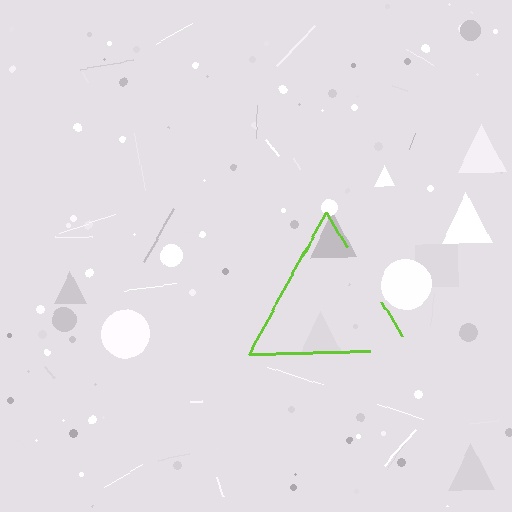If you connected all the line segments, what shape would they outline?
They would outline a triangle.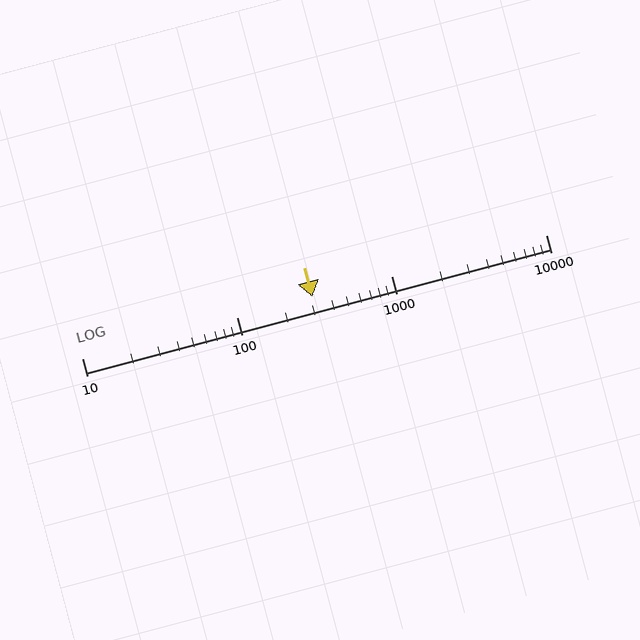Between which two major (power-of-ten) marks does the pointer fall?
The pointer is between 100 and 1000.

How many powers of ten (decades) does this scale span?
The scale spans 3 decades, from 10 to 10000.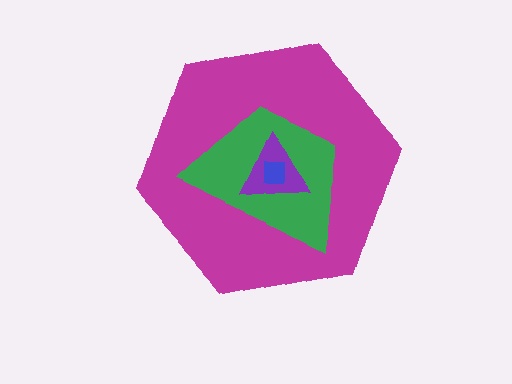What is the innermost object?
The blue square.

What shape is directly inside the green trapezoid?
The purple triangle.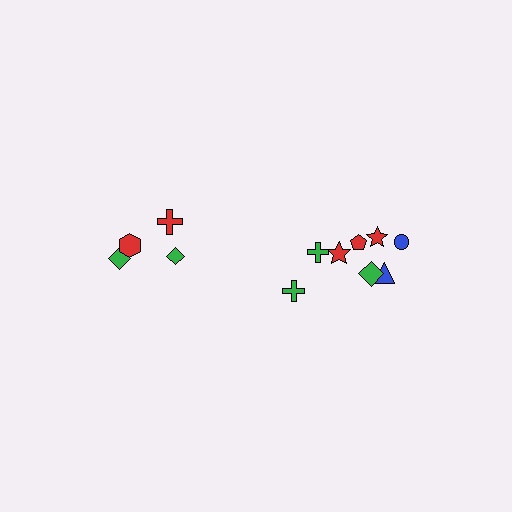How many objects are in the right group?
There are 8 objects.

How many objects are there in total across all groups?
There are 12 objects.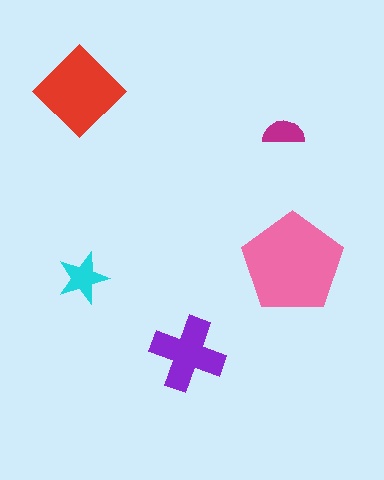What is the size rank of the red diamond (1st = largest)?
2nd.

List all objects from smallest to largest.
The magenta semicircle, the cyan star, the purple cross, the red diamond, the pink pentagon.